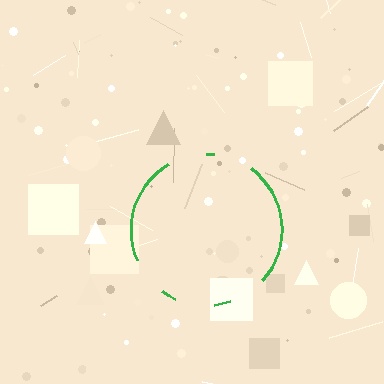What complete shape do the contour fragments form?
The contour fragments form a circle.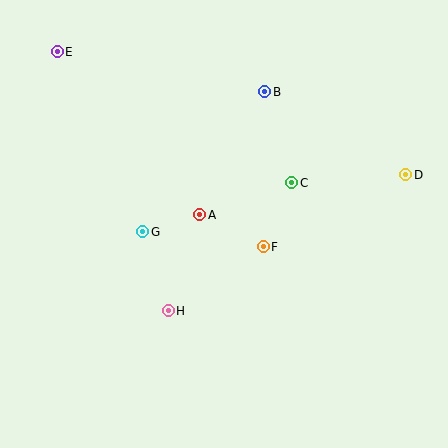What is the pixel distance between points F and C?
The distance between F and C is 70 pixels.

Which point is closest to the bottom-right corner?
Point F is closest to the bottom-right corner.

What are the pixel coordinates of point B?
Point B is at (265, 92).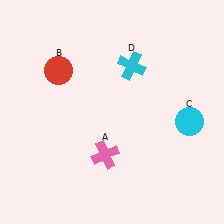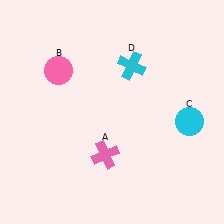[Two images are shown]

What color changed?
The circle (B) changed from red in Image 1 to pink in Image 2.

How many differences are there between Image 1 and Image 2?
There is 1 difference between the two images.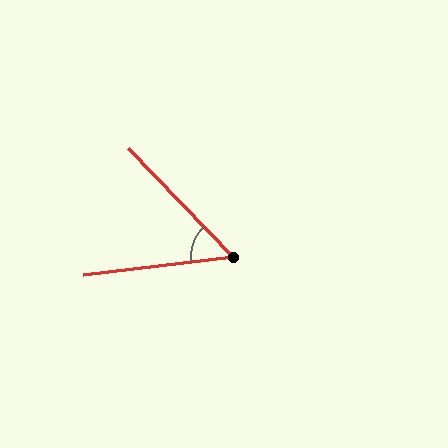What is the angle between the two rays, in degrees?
Approximately 53 degrees.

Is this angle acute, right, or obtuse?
It is acute.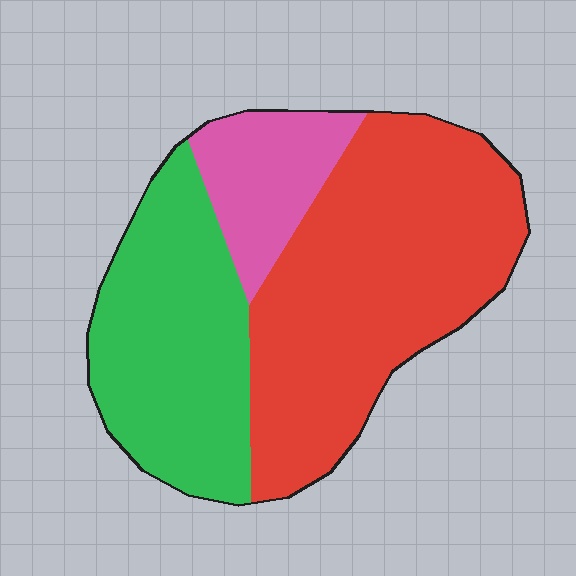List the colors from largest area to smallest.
From largest to smallest: red, green, pink.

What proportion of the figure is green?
Green takes up between a quarter and a half of the figure.